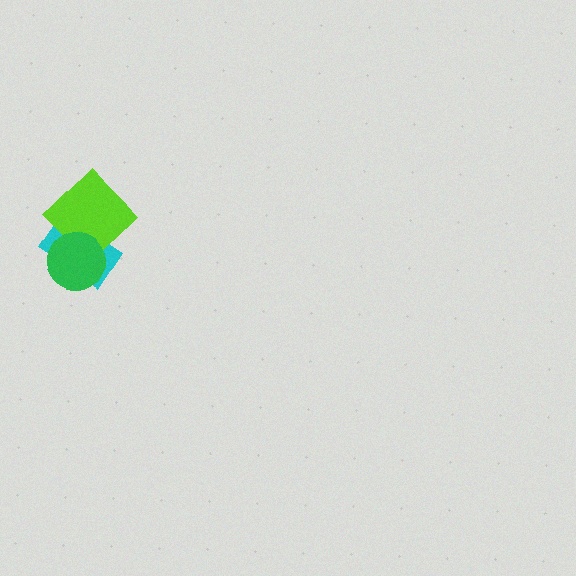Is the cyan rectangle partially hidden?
Yes, it is partially covered by another shape.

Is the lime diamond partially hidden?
Yes, it is partially covered by another shape.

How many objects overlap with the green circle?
2 objects overlap with the green circle.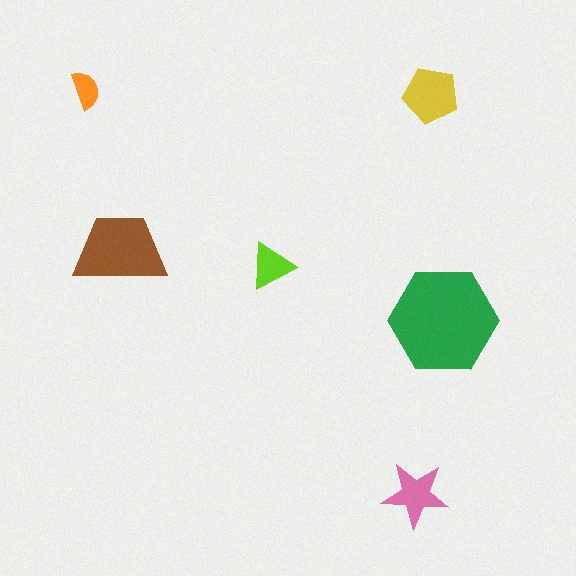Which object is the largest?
The green hexagon.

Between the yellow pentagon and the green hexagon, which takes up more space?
The green hexagon.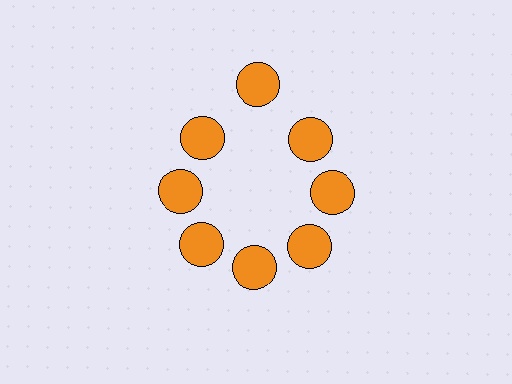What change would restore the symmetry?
The symmetry would be restored by moving it inward, back onto the ring so that all 8 circles sit at equal angles and equal distance from the center.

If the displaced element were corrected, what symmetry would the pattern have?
It would have 8-fold rotational symmetry — the pattern would map onto itself every 45 degrees.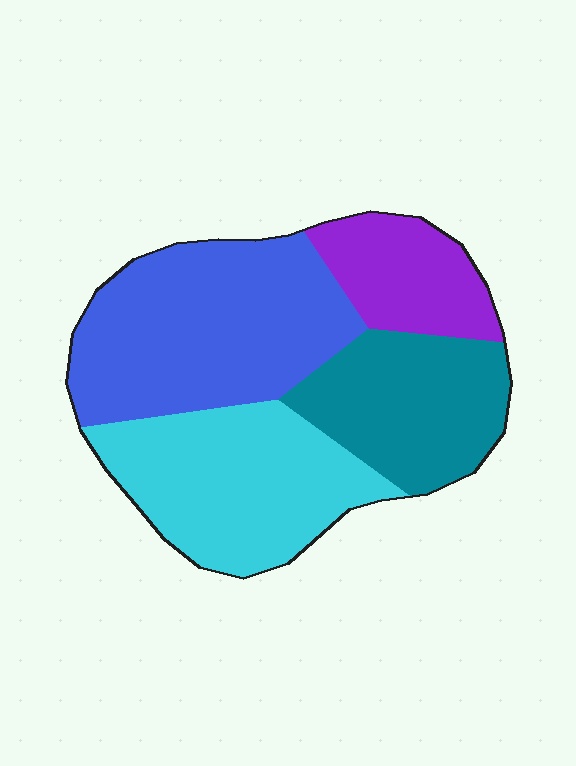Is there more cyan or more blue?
Blue.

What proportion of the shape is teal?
Teal covers 22% of the shape.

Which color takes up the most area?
Blue, at roughly 35%.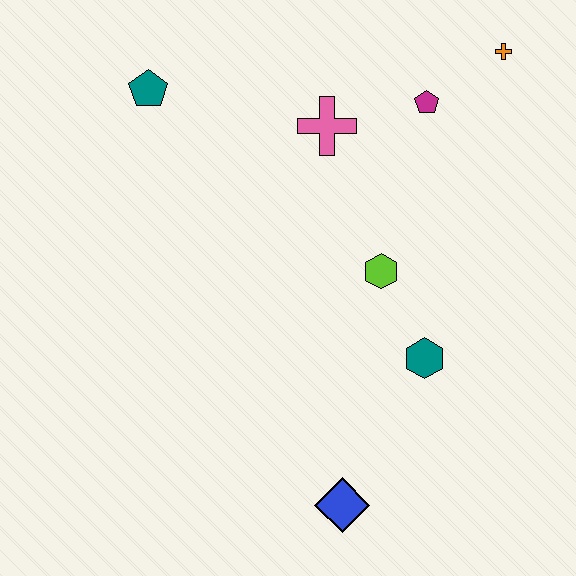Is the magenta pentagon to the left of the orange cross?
Yes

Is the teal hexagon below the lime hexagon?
Yes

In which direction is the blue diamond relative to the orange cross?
The blue diamond is below the orange cross.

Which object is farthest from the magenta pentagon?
The blue diamond is farthest from the magenta pentagon.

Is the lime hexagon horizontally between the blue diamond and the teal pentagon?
No